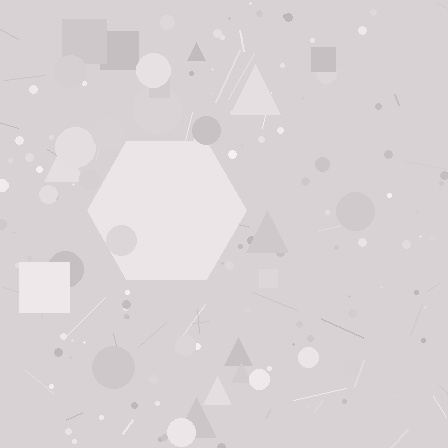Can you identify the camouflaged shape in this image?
The camouflaged shape is a hexagon.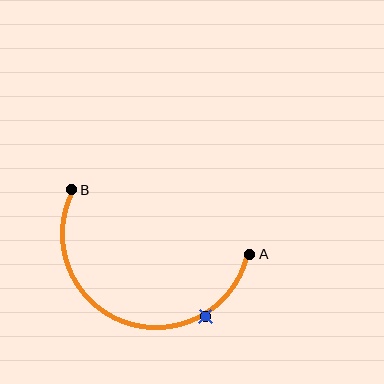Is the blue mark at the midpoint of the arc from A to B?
No. The blue mark lies on the arc but is closer to endpoint A. The arc midpoint would be at the point on the curve equidistant along the arc from both A and B.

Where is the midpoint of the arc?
The arc midpoint is the point on the curve farthest from the straight line joining A and B. It sits below that line.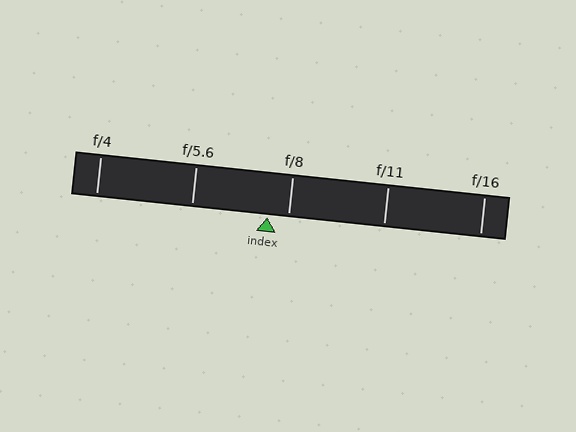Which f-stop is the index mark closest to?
The index mark is closest to f/8.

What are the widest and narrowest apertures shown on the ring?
The widest aperture shown is f/4 and the narrowest is f/16.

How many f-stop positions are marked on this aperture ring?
There are 5 f-stop positions marked.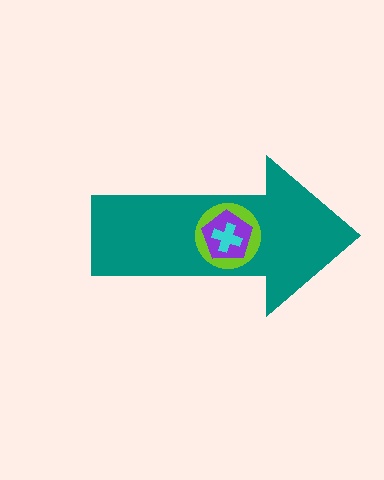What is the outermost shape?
The teal arrow.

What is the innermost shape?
The cyan cross.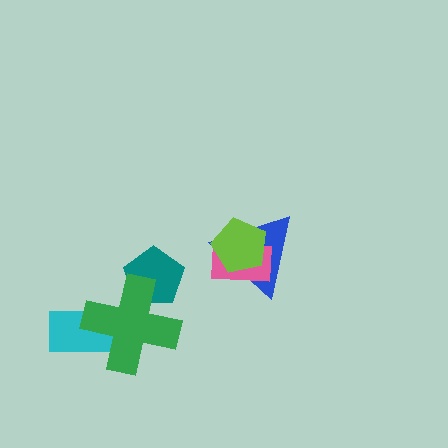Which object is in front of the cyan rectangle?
The green cross is in front of the cyan rectangle.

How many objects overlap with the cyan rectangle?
1 object overlaps with the cyan rectangle.